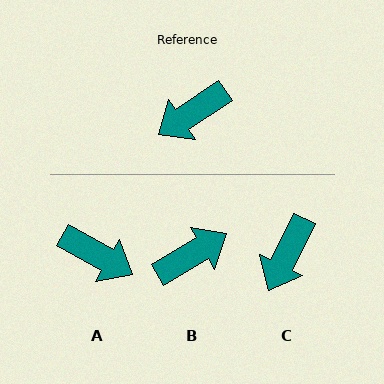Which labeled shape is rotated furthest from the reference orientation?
B, about 177 degrees away.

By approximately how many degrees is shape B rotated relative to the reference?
Approximately 177 degrees counter-clockwise.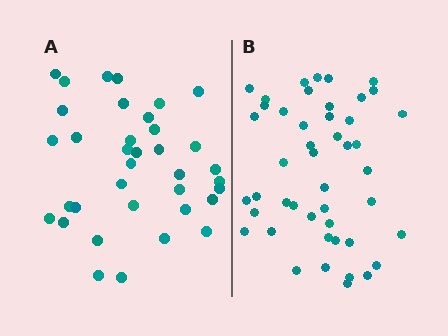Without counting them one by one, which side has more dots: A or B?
Region B (the right region) has more dots.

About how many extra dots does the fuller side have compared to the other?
Region B has roughly 10 or so more dots than region A.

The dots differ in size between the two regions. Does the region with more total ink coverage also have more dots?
No. Region A has more total ink coverage because its dots are larger, but region B actually contains more individual dots. Total area can be misleading — the number of items is what matters here.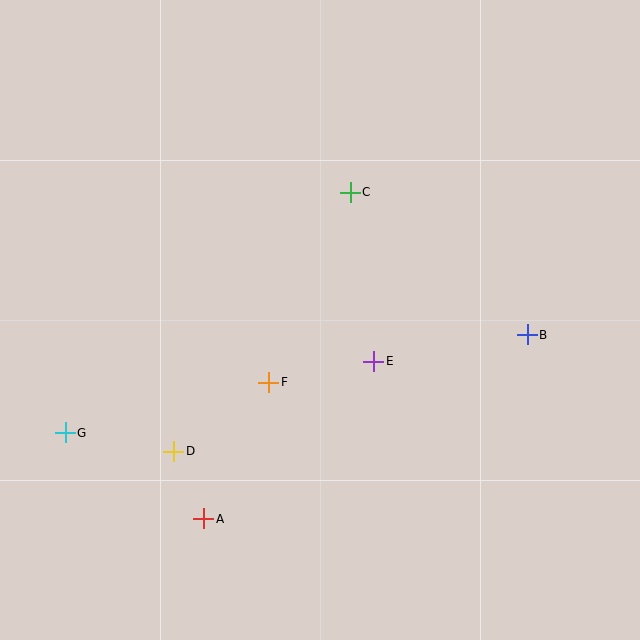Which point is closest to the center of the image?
Point E at (374, 361) is closest to the center.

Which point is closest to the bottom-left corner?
Point G is closest to the bottom-left corner.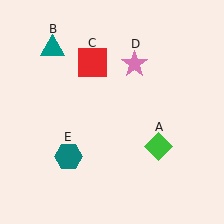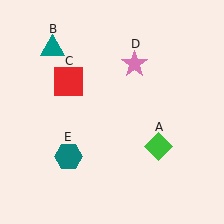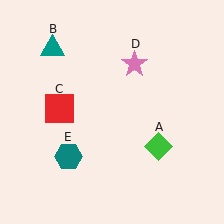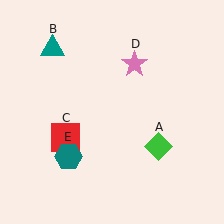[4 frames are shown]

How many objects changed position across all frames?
1 object changed position: red square (object C).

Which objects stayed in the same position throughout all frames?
Green diamond (object A) and teal triangle (object B) and pink star (object D) and teal hexagon (object E) remained stationary.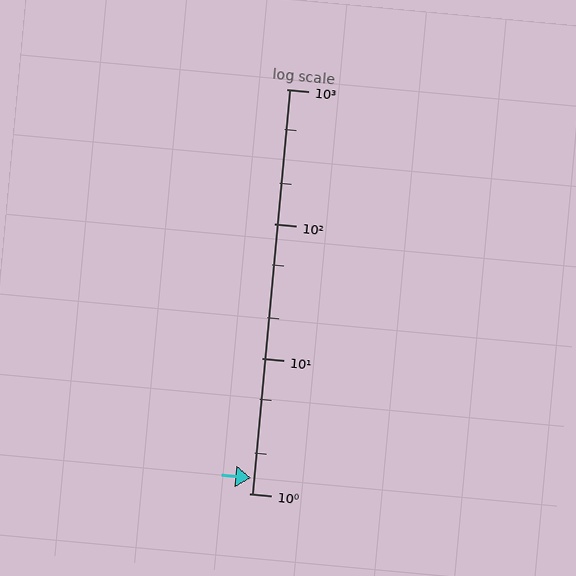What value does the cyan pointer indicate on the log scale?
The pointer indicates approximately 1.3.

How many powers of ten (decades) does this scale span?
The scale spans 3 decades, from 1 to 1000.